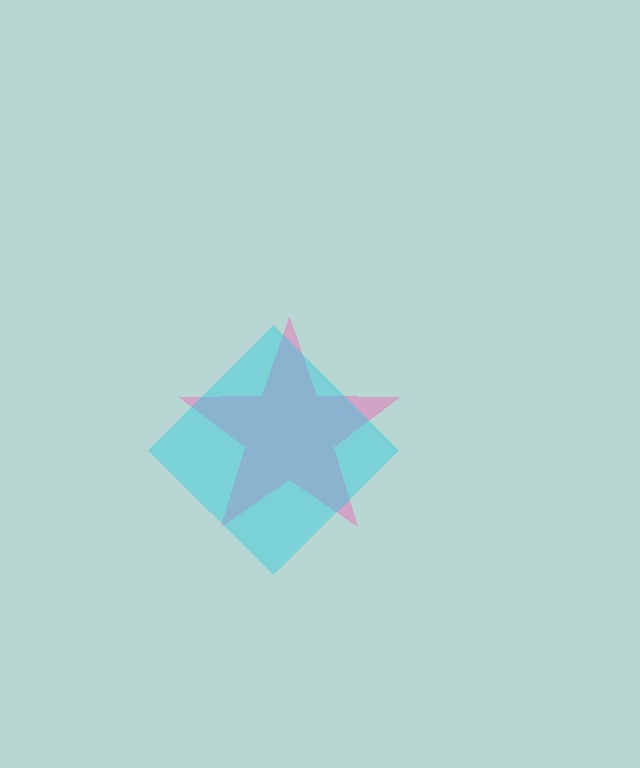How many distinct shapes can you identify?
There are 2 distinct shapes: a pink star, a cyan diamond.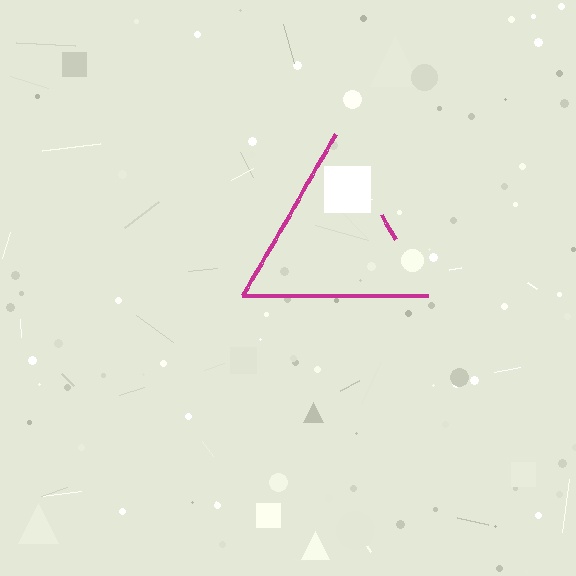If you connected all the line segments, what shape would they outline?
They would outline a triangle.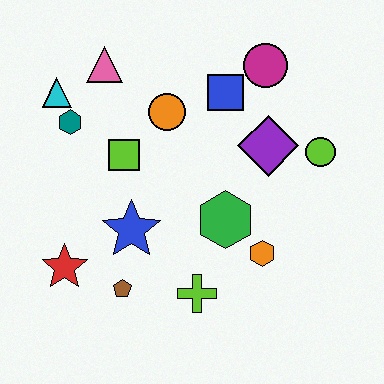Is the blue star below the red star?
No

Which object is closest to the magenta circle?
The blue square is closest to the magenta circle.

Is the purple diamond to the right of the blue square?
Yes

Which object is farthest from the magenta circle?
The red star is farthest from the magenta circle.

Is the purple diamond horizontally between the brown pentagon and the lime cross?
No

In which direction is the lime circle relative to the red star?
The lime circle is to the right of the red star.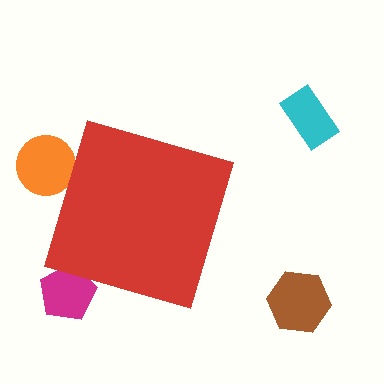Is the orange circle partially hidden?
Yes, the orange circle is partially hidden behind the red diamond.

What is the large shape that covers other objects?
A red diamond.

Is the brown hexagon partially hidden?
No, the brown hexagon is fully visible.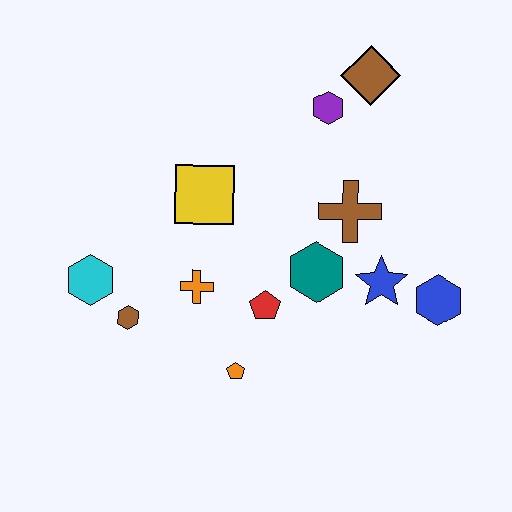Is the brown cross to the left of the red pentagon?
No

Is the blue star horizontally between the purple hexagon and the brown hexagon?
No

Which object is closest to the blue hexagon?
The blue star is closest to the blue hexagon.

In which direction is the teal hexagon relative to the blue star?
The teal hexagon is to the left of the blue star.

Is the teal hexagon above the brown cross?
No